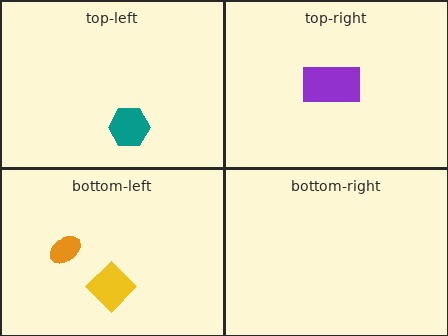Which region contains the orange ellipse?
The bottom-left region.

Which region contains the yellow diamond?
The bottom-left region.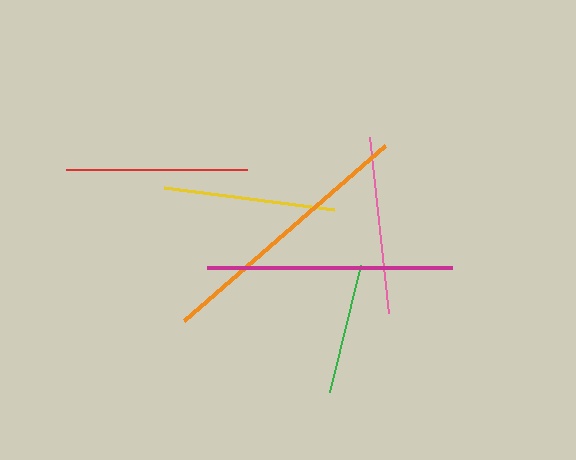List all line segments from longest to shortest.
From longest to shortest: orange, magenta, red, pink, yellow, green.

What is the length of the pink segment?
The pink segment is approximately 177 pixels long.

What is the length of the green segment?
The green segment is approximately 131 pixels long.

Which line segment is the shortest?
The green line is the shortest at approximately 131 pixels.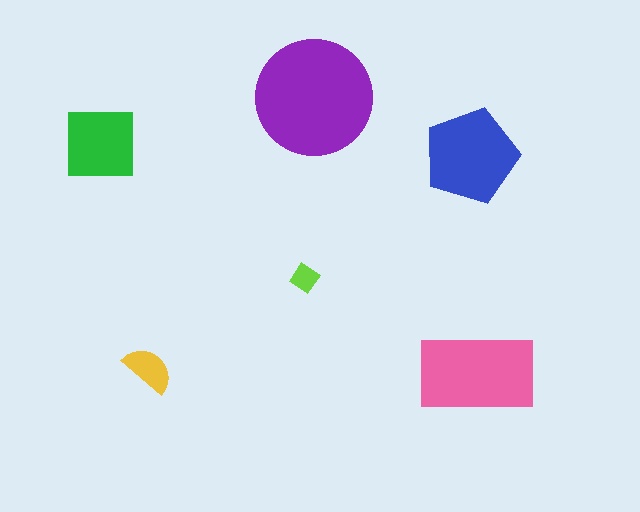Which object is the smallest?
The lime diamond.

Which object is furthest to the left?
The green square is leftmost.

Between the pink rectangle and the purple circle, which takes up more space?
The purple circle.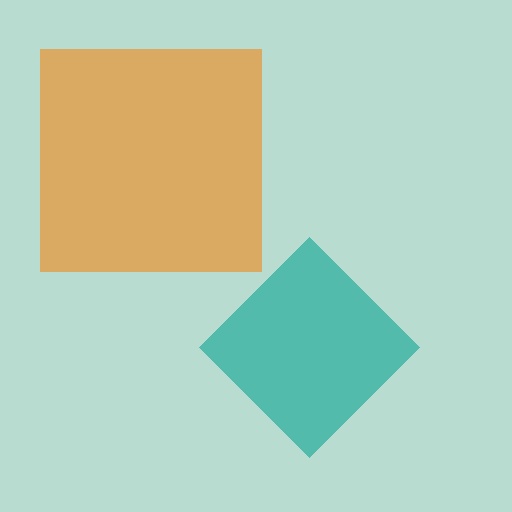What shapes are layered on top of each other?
The layered shapes are: a teal diamond, an orange square.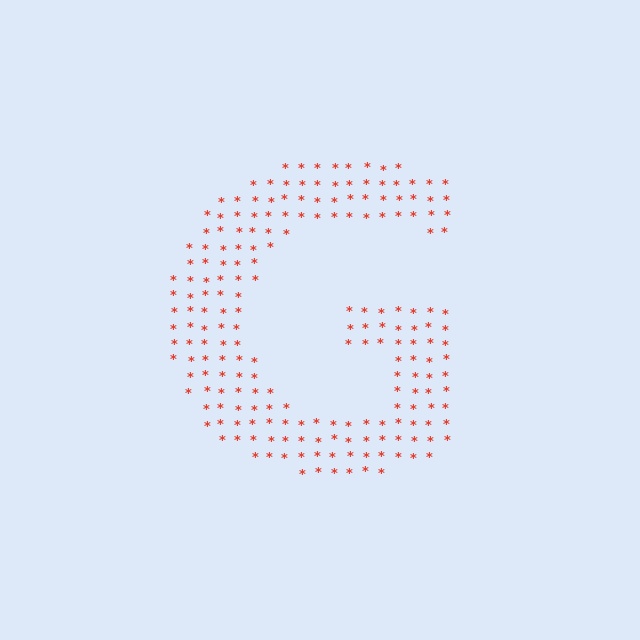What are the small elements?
The small elements are asterisks.